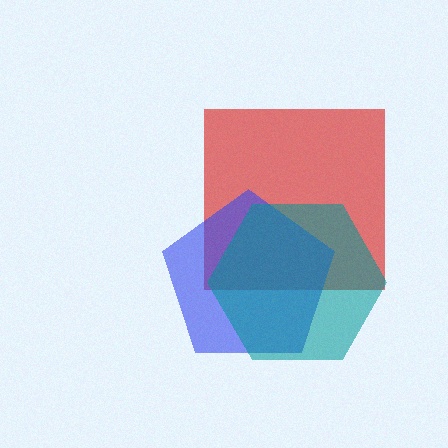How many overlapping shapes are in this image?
There are 3 overlapping shapes in the image.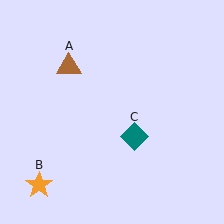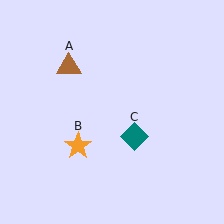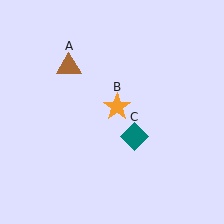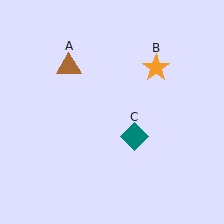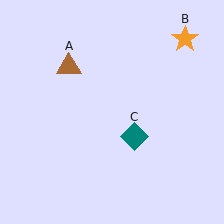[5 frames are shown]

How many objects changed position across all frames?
1 object changed position: orange star (object B).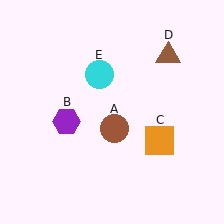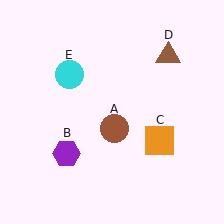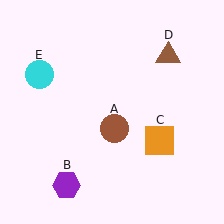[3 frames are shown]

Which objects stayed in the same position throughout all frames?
Brown circle (object A) and orange square (object C) and brown triangle (object D) remained stationary.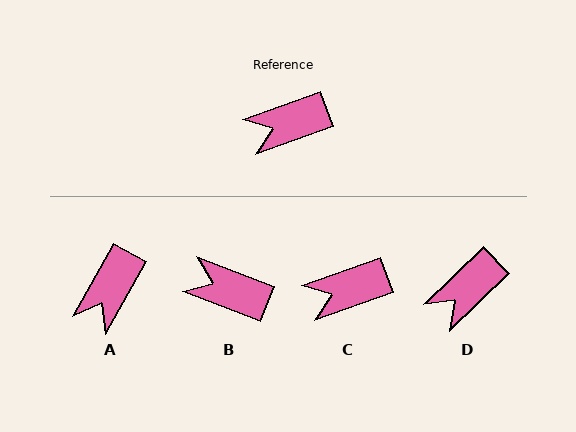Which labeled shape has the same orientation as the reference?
C.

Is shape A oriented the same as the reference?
No, it is off by about 41 degrees.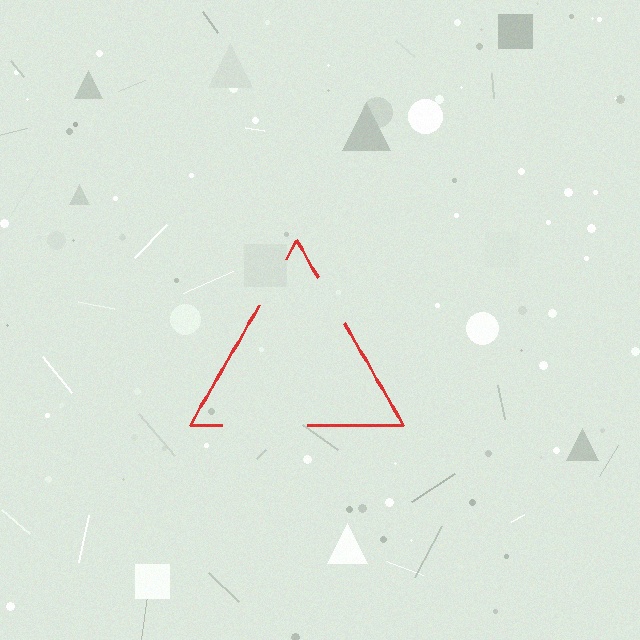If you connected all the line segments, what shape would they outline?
They would outline a triangle.